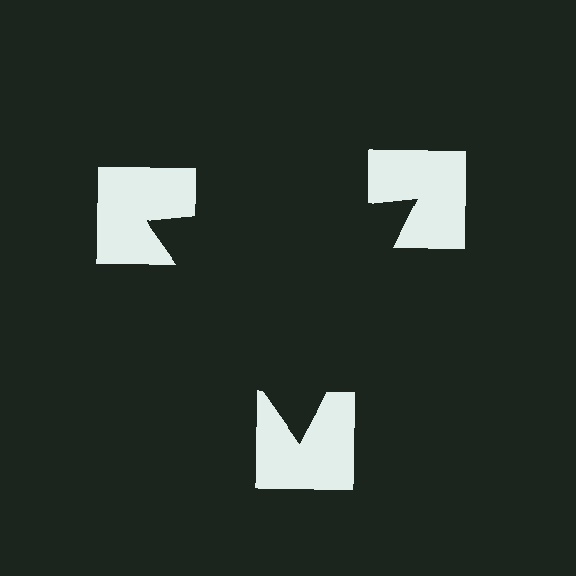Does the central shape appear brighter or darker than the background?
It typically appears slightly darker than the background, even though no actual brightness change is drawn.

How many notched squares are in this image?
There are 3 — one at each vertex of the illusory triangle.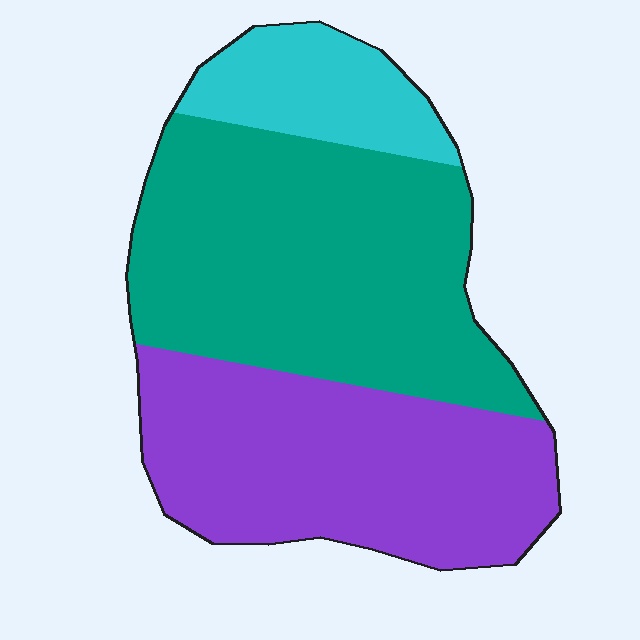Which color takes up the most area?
Teal, at roughly 50%.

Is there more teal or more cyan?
Teal.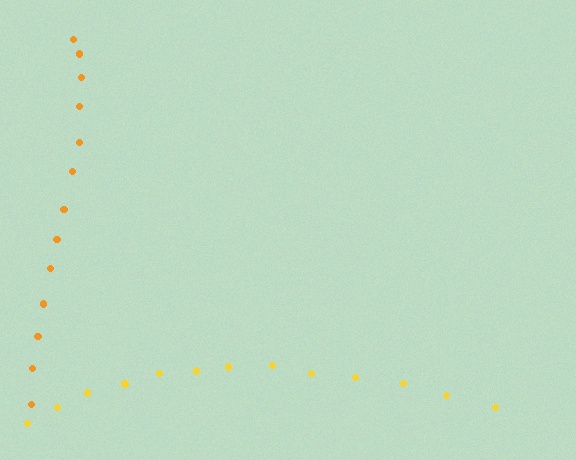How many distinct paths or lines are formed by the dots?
There are 2 distinct paths.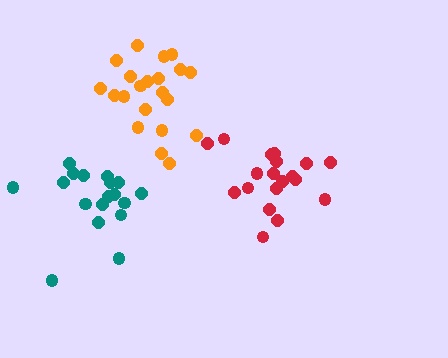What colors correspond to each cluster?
The clusters are colored: red, teal, orange.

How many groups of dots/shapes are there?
There are 3 groups.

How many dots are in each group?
Group 1: 19 dots, Group 2: 18 dots, Group 3: 21 dots (58 total).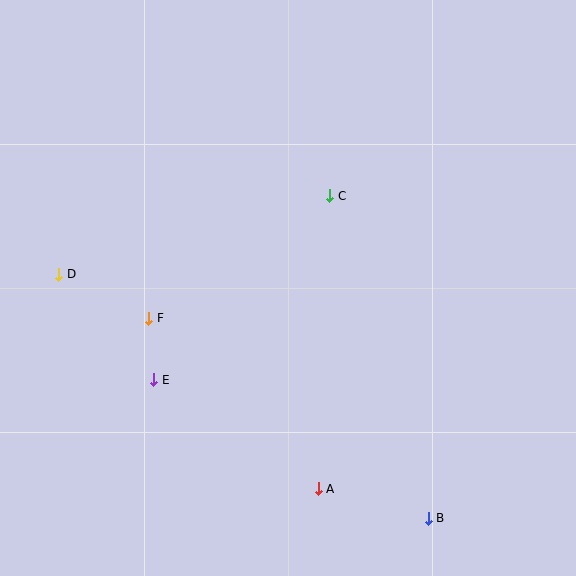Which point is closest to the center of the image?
Point C at (330, 196) is closest to the center.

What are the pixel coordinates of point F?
Point F is at (149, 318).